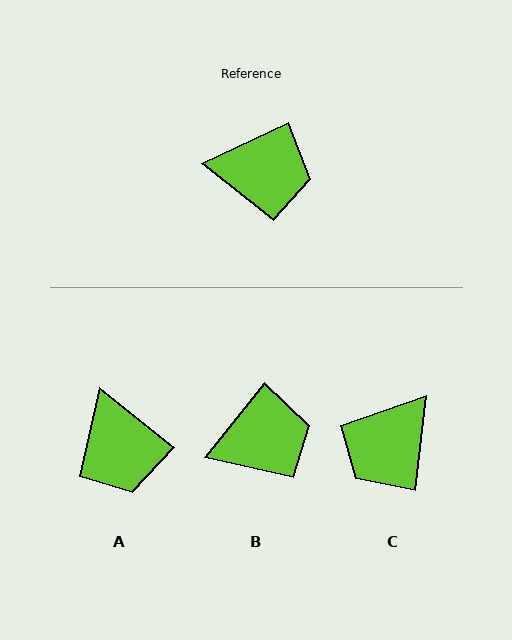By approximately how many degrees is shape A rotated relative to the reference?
Approximately 64 degrees clockwise.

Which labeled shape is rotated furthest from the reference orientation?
C, about 122 degrees away.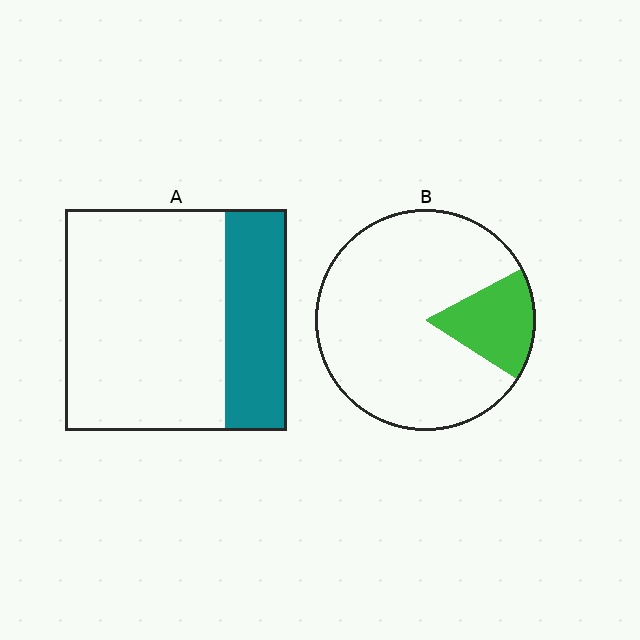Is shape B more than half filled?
No.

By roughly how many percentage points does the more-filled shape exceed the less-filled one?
By roughly 10 percentage points (A over B).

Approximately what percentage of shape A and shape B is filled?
A is approximately 30% and B is approximately 15%.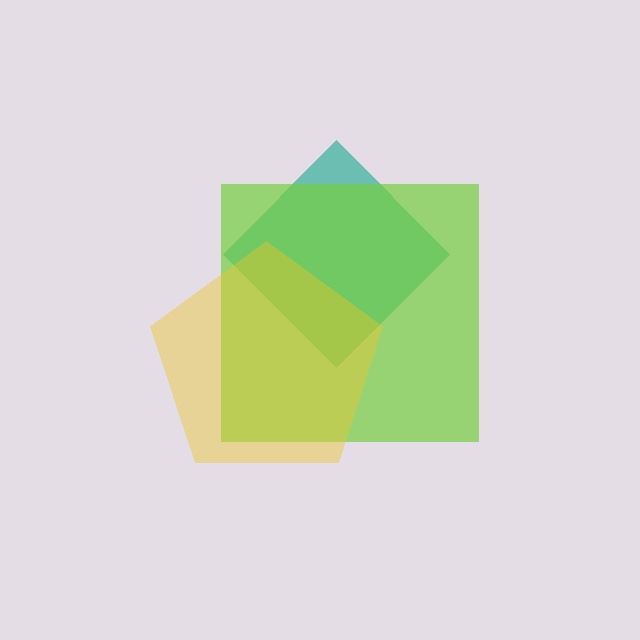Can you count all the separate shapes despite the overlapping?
Yes, there are 3 separate shapes.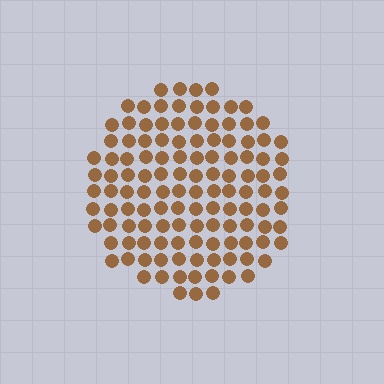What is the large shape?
The large shape is a circle.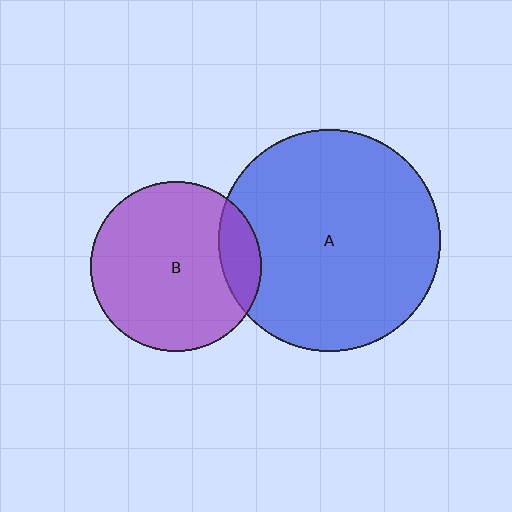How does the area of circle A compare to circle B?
Approximately 1.7 times.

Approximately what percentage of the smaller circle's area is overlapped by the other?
Approximately 15%.